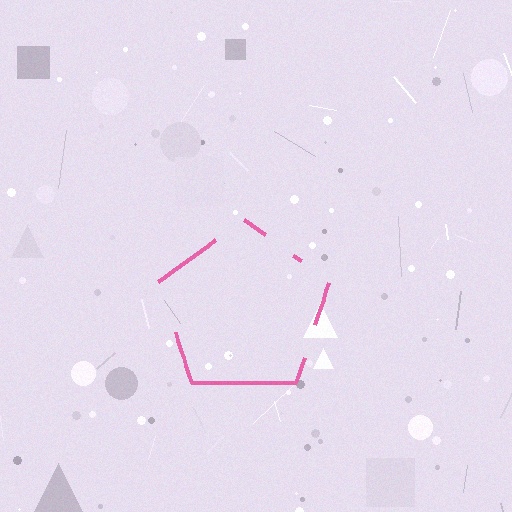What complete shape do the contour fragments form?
The contour fragments form a pentagon.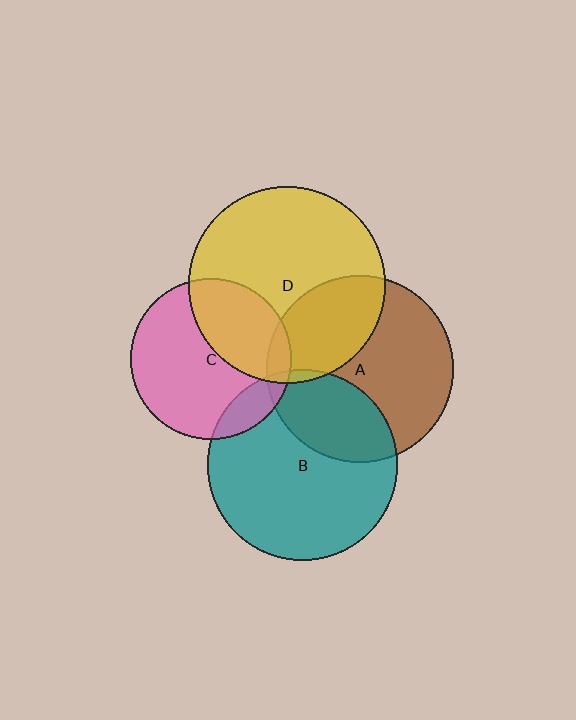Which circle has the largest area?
Circle D (yellow).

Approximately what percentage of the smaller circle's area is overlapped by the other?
Approximately 5%.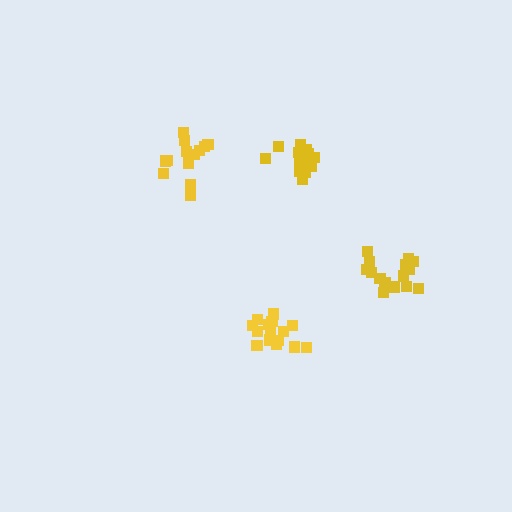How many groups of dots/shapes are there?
There are 4 groups.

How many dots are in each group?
Group 1: 14 dots, Group 2: 14 dots, Group 3: 15 dots, Group 4: 15 dots (58 total).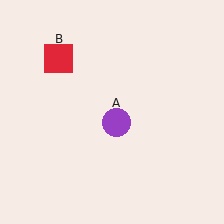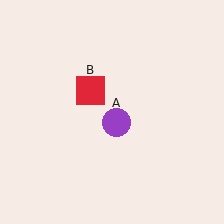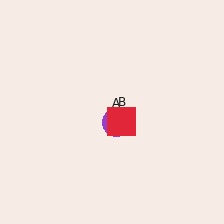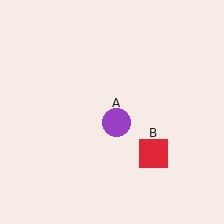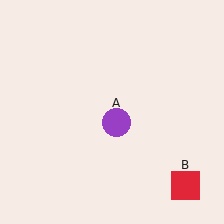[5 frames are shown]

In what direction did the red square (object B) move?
The red square (object B) moved down and to the right.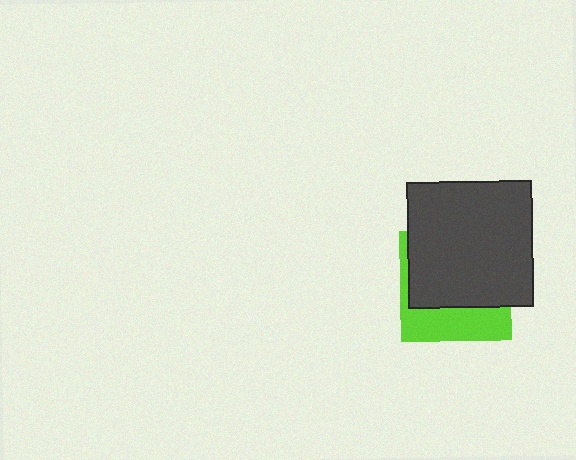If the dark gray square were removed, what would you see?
You would see the complete lime square.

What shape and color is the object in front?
The object in front is a dark gray square.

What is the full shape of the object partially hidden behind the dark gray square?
The partially hidden object is a lime square.